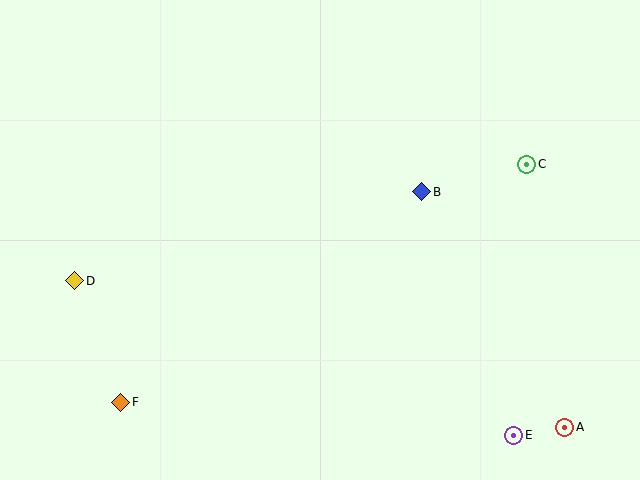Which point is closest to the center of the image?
Point B at (422, 192) is closest to the center.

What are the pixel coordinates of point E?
Point E is at (513, 436).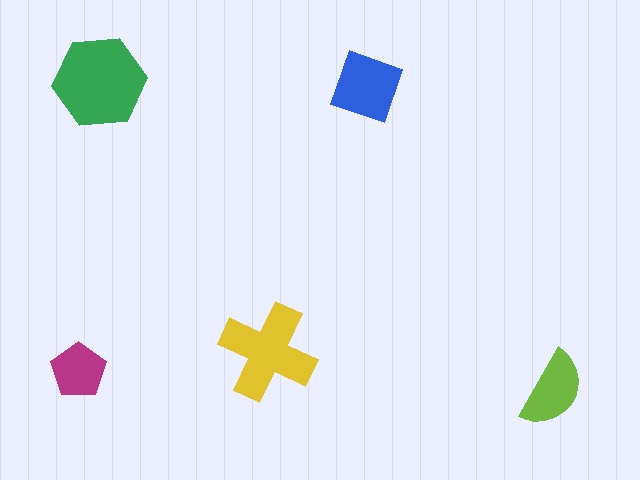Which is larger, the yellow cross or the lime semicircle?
The yellow cross.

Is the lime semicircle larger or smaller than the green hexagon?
Smaller.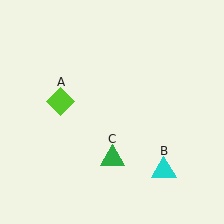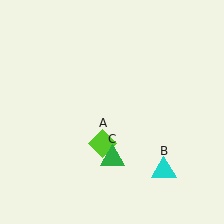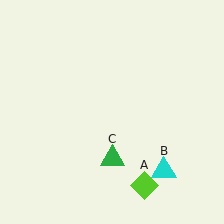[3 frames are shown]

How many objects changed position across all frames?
1 object changed position: lime diamond (object A).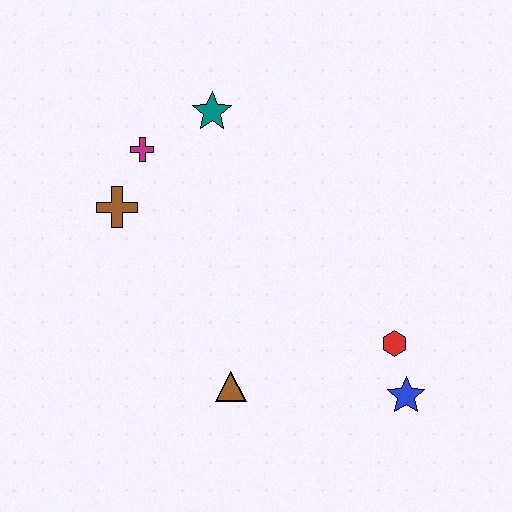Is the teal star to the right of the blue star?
No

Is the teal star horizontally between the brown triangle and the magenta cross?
Yes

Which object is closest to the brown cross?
The magenta cross is closest to the brown cross.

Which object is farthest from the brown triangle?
The teal star is farthest from the brown triangle.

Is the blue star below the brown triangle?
Yes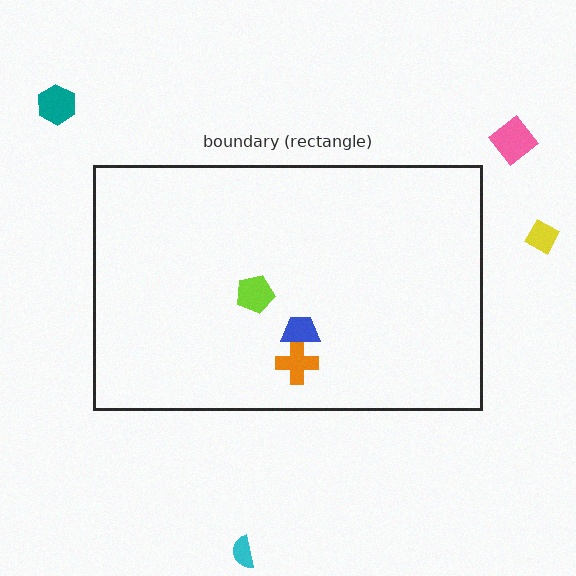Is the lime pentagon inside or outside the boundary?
Inside.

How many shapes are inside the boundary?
3 inside, 4 outside.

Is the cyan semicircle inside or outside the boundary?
Outside.